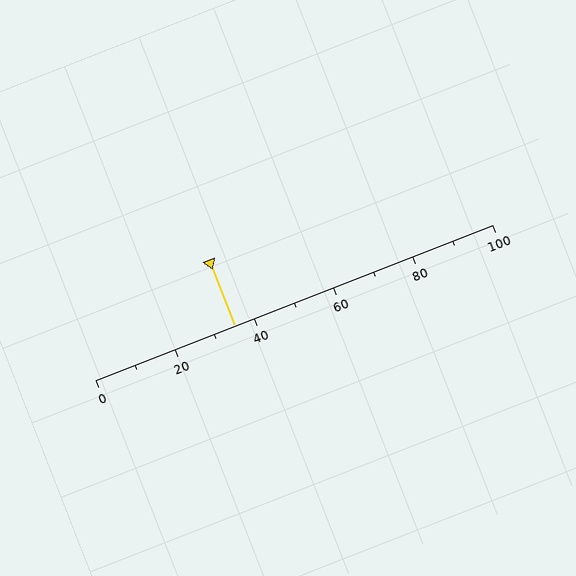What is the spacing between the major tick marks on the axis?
The major ticks are spaced 20 apart.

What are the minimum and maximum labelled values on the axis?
The axis runs from 0 to 100.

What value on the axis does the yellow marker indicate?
The marker indicates approximately 35.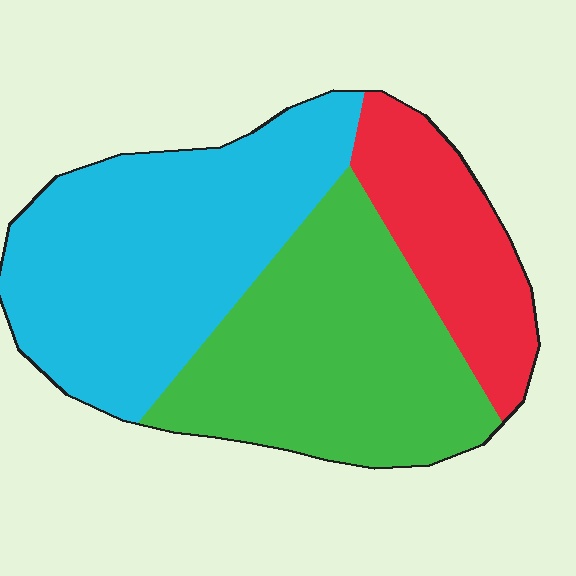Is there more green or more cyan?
Cyan.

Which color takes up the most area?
Cyan, at roughly 45%.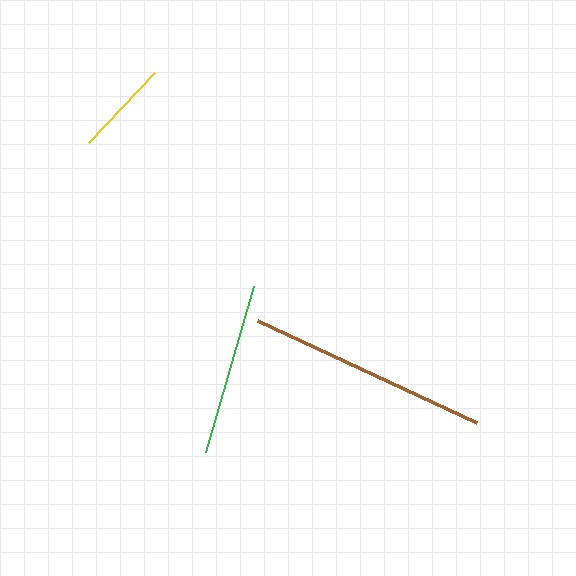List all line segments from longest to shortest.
From longest to shortest: brown, green, yellow.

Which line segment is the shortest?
The yellow line is the shortest at approximately 96 pixels.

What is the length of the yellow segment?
The yellow segment is approximately 96 pixels long.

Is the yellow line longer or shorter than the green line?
The green line is longer than the yellow line.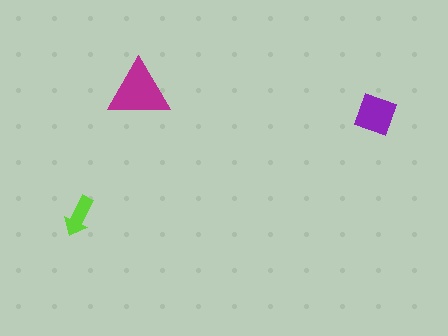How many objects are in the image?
There are 3 objects in the image.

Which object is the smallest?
The lime arrow.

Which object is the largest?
The magenta triangle.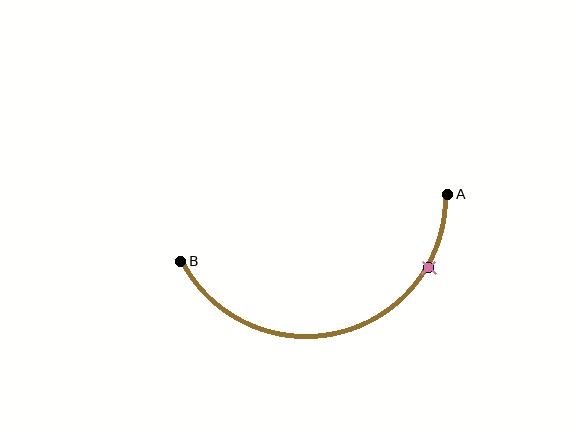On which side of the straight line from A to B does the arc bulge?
The arc bulges below the straight line connecting A and B.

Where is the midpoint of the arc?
The arc midpoint is the point on the curve farthest from the straight line joining A and B. It sits below that line.